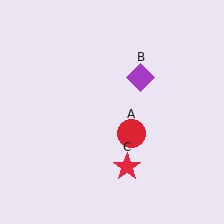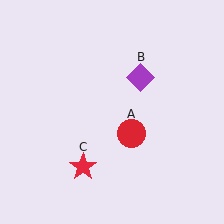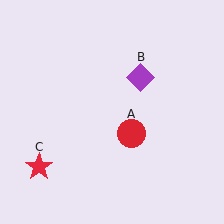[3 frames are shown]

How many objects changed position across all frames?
1 object changed position: red star (object C).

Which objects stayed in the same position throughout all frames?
Red circle (object A) and purple diamond (object B) remained stationary.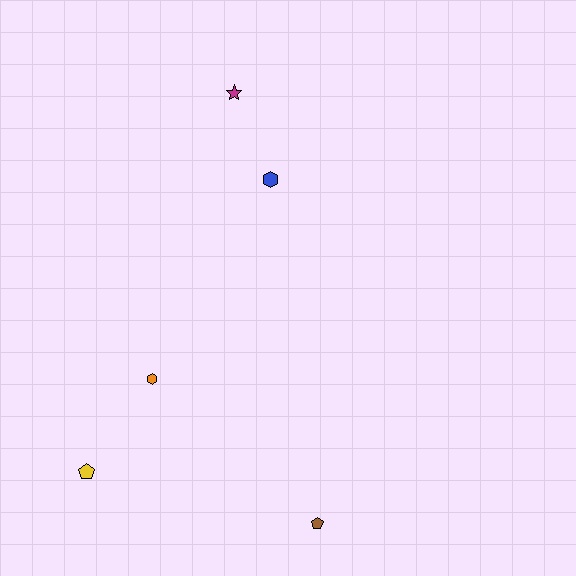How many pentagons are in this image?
There are 2 pentagons.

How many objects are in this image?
There are 5 objects.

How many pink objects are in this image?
There are no pink objects.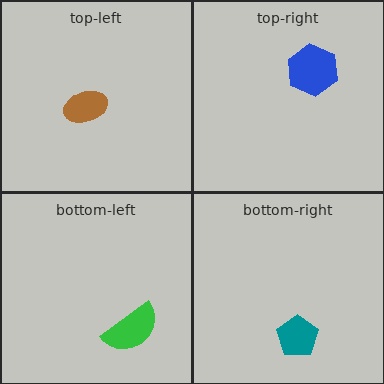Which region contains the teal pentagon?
The bottom-right region.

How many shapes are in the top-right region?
1.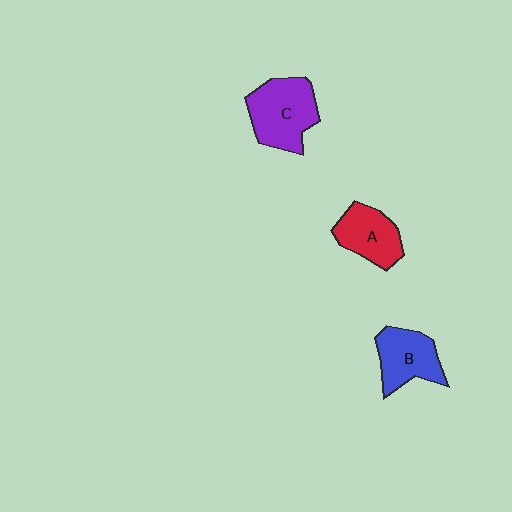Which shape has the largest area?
Shape C (purple).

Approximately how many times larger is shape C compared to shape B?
Approximately 1.3 times.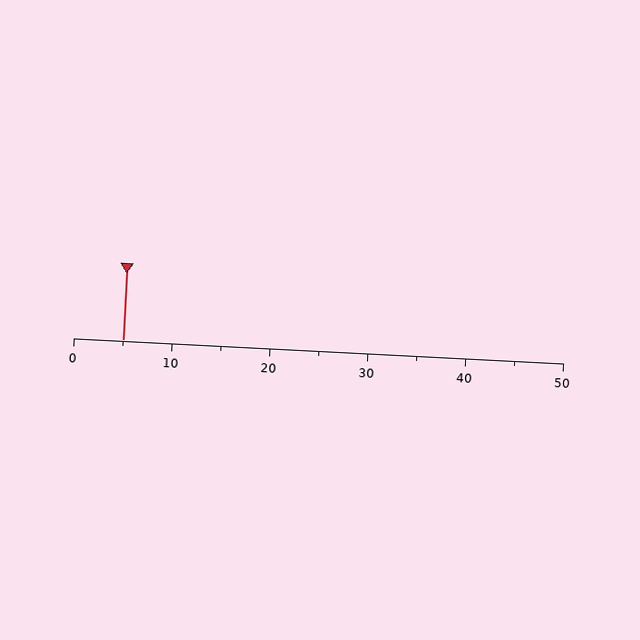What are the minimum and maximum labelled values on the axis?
The axis runs from 0 to 50.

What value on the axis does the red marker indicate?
The marker indicates approximately 5.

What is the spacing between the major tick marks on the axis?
The major ticks are spaced 10 apart.